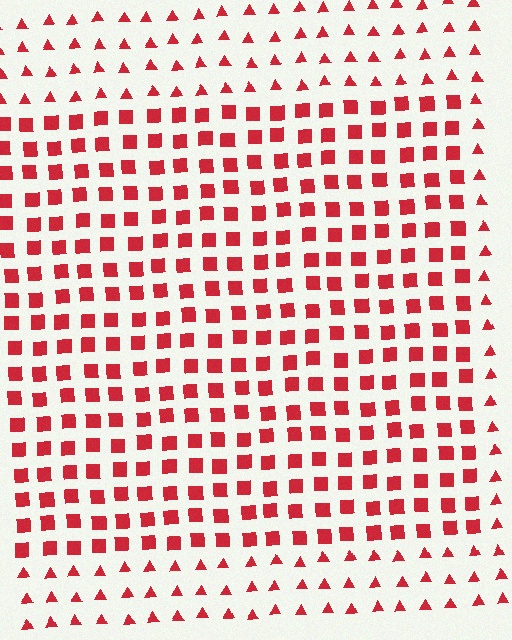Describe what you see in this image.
The image is filled with small red elements arranged in a uniform grid. A rectangle-shaped region contains squares, while the surrounding area contains triangles. The boundary is defined purely by the change in element shape.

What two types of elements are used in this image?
The image uses squares inside the rectangle region and triangles outside it.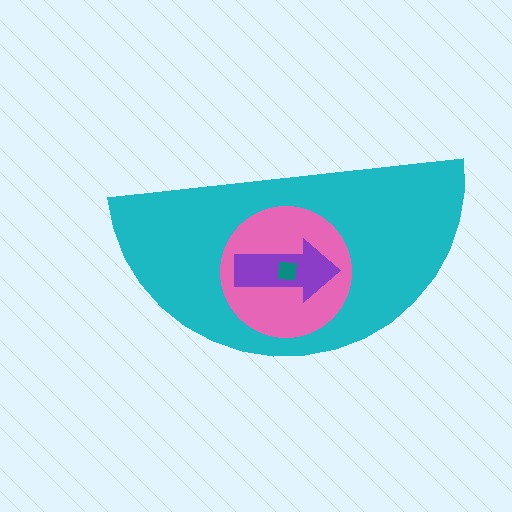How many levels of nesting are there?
4.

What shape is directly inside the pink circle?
The purple arrow.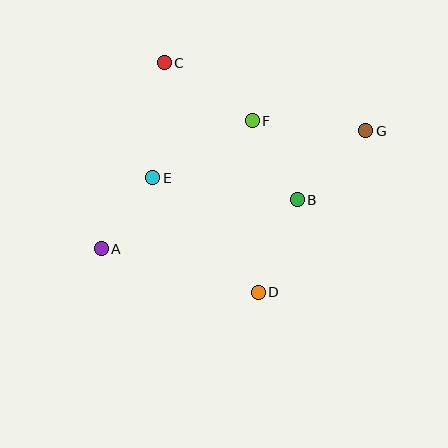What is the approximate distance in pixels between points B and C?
The distance between B and C is approximately 191 pixels.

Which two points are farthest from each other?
Points A and G are farthest from each other.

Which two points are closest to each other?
Points A and E are closest to each other.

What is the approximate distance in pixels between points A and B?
The distance between A and B is approximately 202 pixels.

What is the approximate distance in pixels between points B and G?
The distance between B and G is approximately 97 pixels.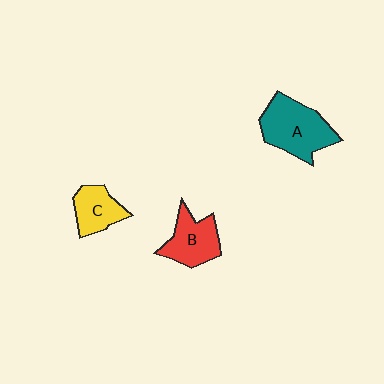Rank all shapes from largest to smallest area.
From largest to smallest: A (teal), B (red), C (yellow).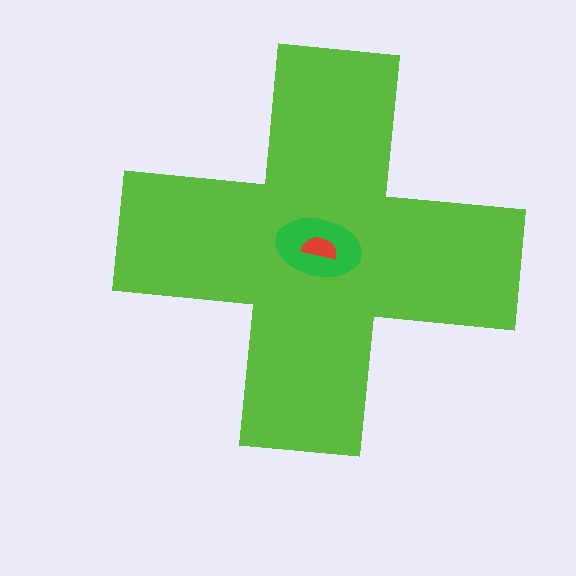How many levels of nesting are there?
3.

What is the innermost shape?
The red semicircle.